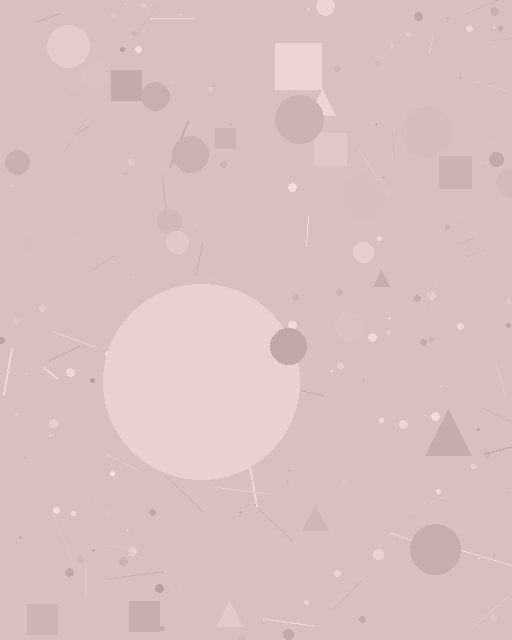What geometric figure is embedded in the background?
A circle is embedded in the background.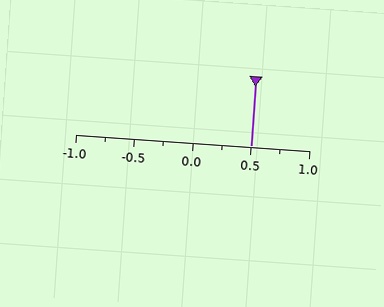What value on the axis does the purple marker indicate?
The marker indicates approximately 0.5.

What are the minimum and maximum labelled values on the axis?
The axis runs from -1.0 to 1.0.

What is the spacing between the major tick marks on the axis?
The major ticks are spaced 0.5 apart.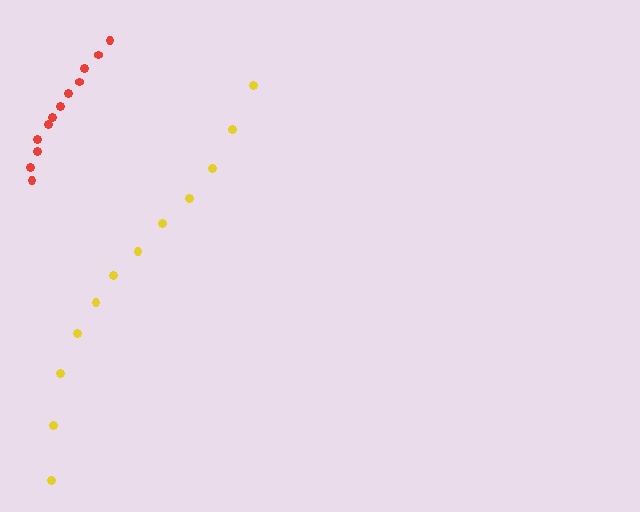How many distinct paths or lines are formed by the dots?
There are 2 distinct paths.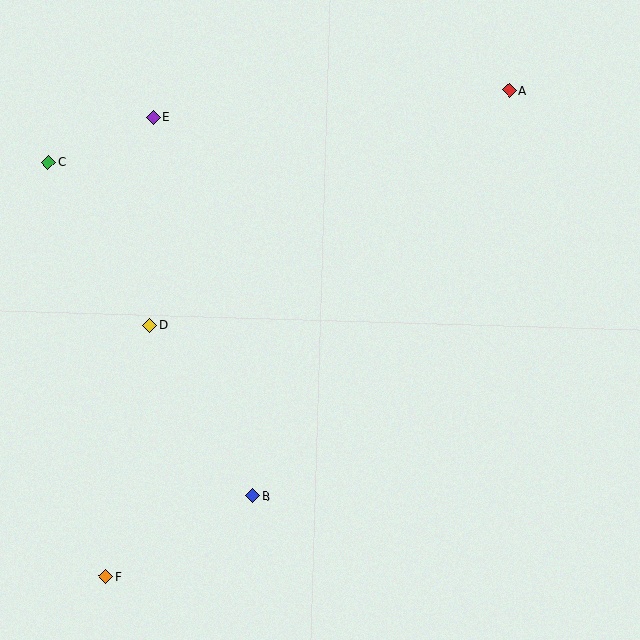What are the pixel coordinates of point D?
Point D is at (150, 325).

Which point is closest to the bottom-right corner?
Point B is closest to the bottom-right corner.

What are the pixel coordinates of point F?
Point F is at (106, 577).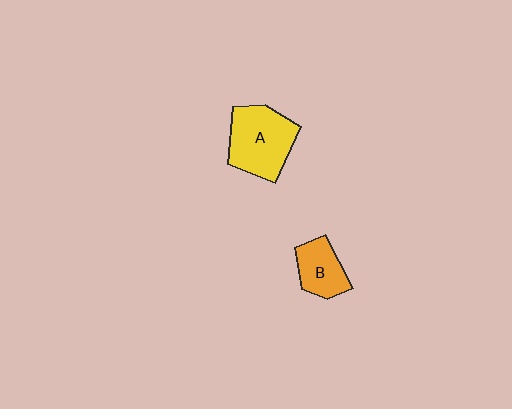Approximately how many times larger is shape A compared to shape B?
Approximately 1.7 times.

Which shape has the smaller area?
Shape B (orange).